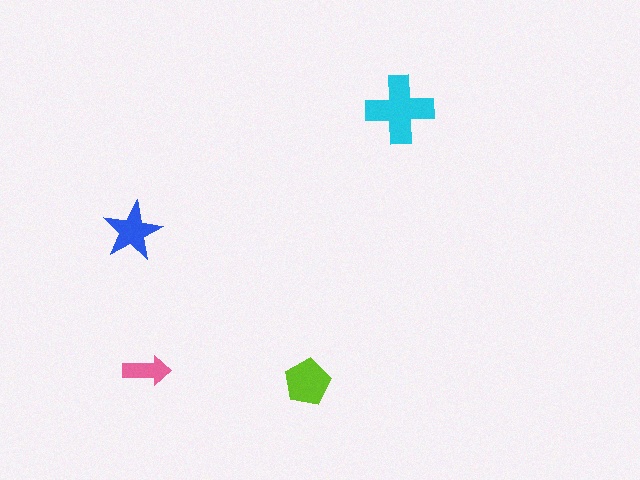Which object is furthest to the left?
The blue star is leftmost.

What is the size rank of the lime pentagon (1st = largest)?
2nd.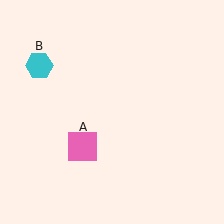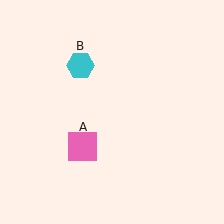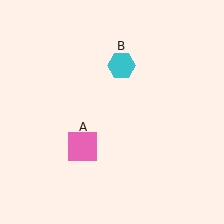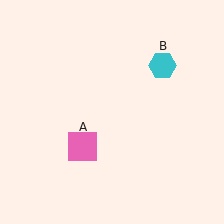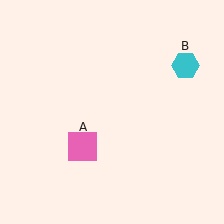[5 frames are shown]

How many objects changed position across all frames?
1 object changed position: cyan hexagon (object B).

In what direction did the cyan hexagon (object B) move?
The cyan hexagon (object B) moved right.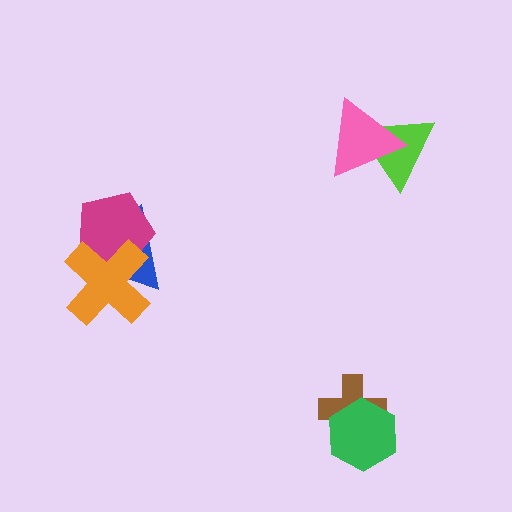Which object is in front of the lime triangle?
The pink triangle is in front of the lime triangle.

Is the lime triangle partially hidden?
Yes, it is partially covered by another shape.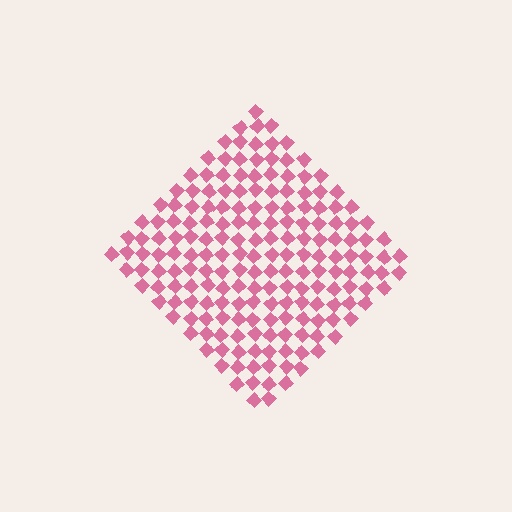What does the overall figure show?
The overall figure shows a diamond.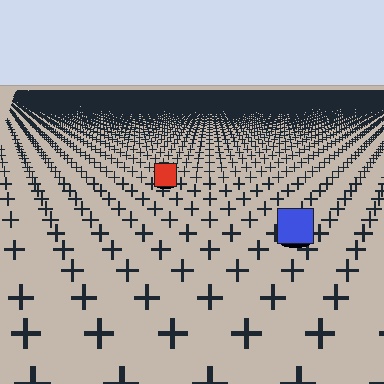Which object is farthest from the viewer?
The red square is farthest from the viewer. It appears smaller and the ground texture around it is denser.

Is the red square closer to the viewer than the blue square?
No. The blue square is closer — you can tell from the texture gradient: the ground texture is coarser near it.